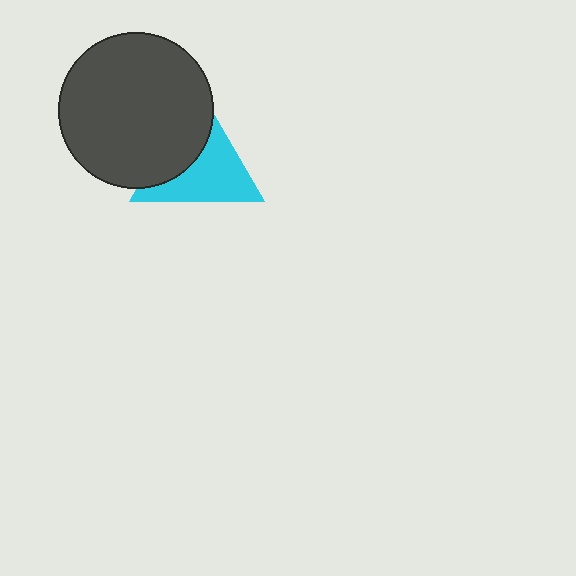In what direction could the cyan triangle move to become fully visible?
The cyan triangle could move right. That would shift it out from behind the dark gray circle entirely.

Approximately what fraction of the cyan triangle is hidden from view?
Roughly 43% of the cyan triangle is hidden behind the dark gray circle.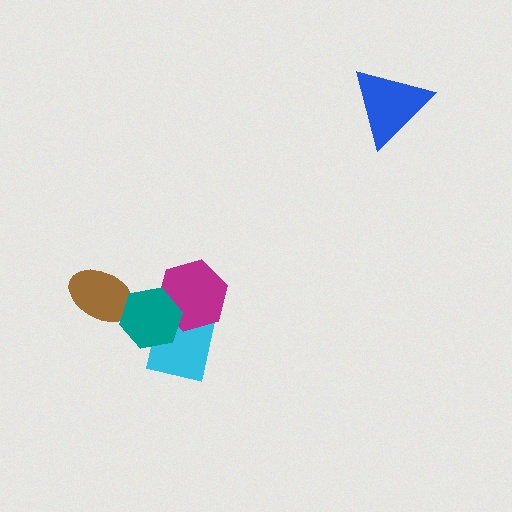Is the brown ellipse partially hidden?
Yes, it is partially covered by another shape.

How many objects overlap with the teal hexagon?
3 objects overlap with the teal hexagon.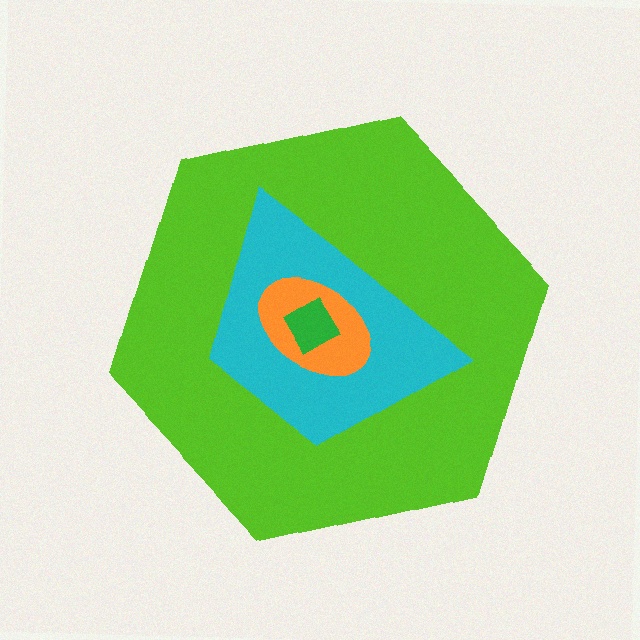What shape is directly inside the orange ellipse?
The green diamond.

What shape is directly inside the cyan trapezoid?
The orange ellipse.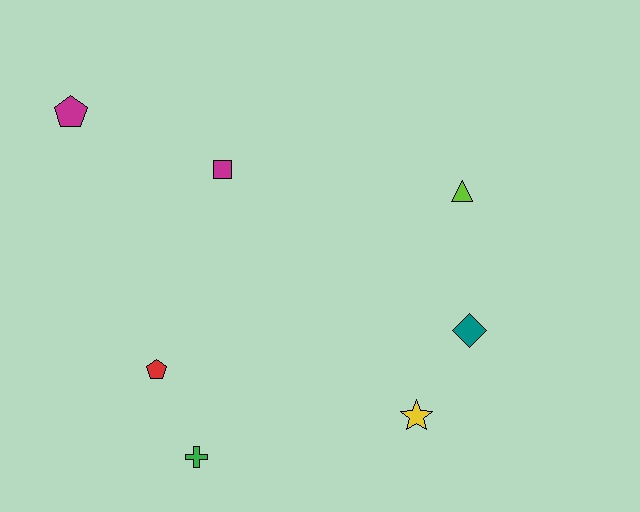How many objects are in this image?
There are 7 objects.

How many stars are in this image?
There is 1 star.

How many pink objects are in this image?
There are no pink objects.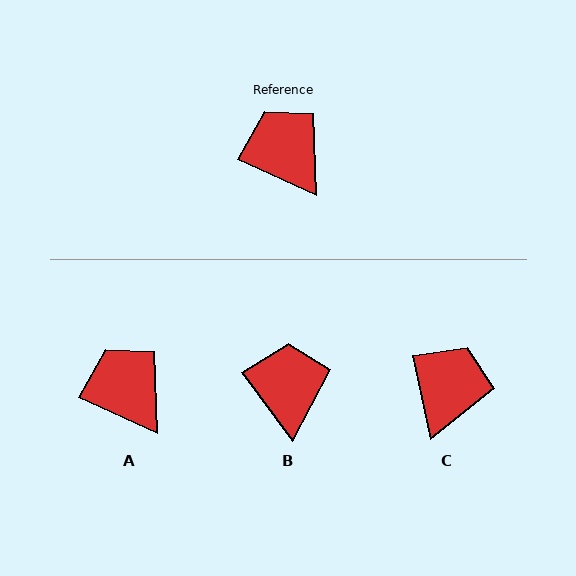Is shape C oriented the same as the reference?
No, it is off by about 54 degrees.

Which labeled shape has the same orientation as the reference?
A.